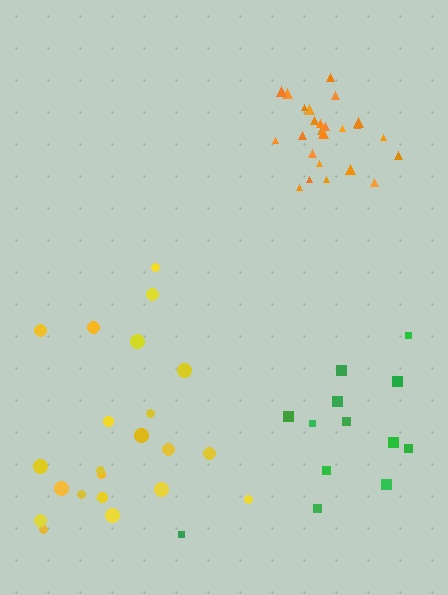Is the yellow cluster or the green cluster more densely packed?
Yellow.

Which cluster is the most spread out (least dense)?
Green.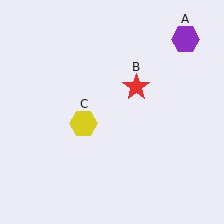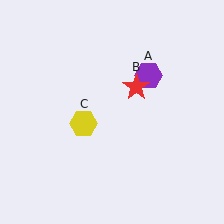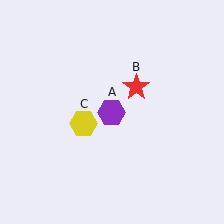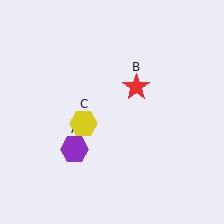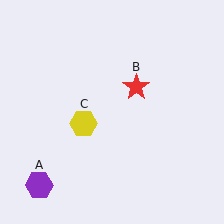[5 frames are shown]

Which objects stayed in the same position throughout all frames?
Red star (object B) and yellow hexagon (object C) remained stationary.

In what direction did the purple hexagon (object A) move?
The purple hexagon (object A) moved down and to the left.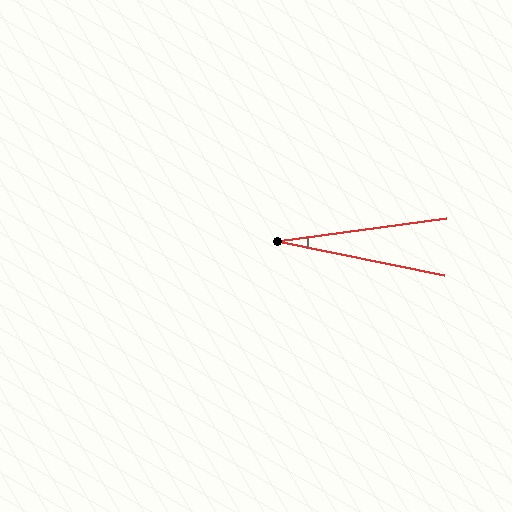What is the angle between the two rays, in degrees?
Approximately 19 degrees.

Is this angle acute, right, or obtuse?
It is acute.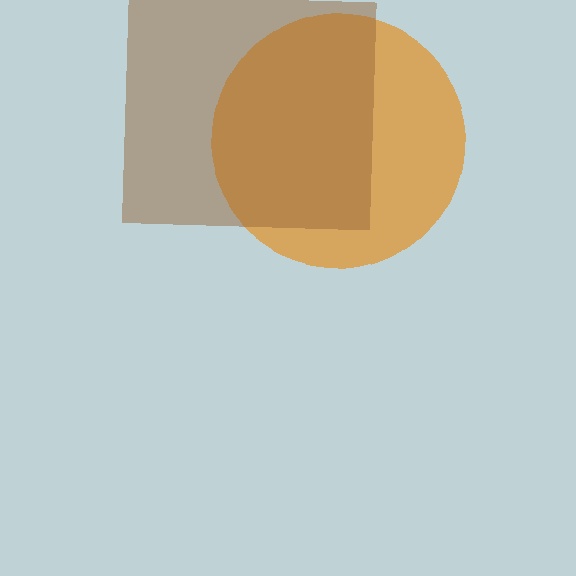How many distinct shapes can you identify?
There are 2 distinct shapes: an orange circle, a brown square.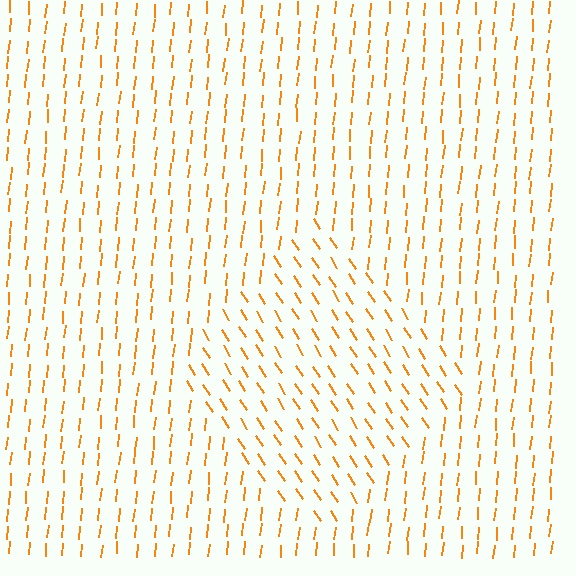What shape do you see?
I see a diamond.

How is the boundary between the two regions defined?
The boundary is defined purely by a change in line orientation (approximately 38 degrees difference). All lines are the same color and thickness.